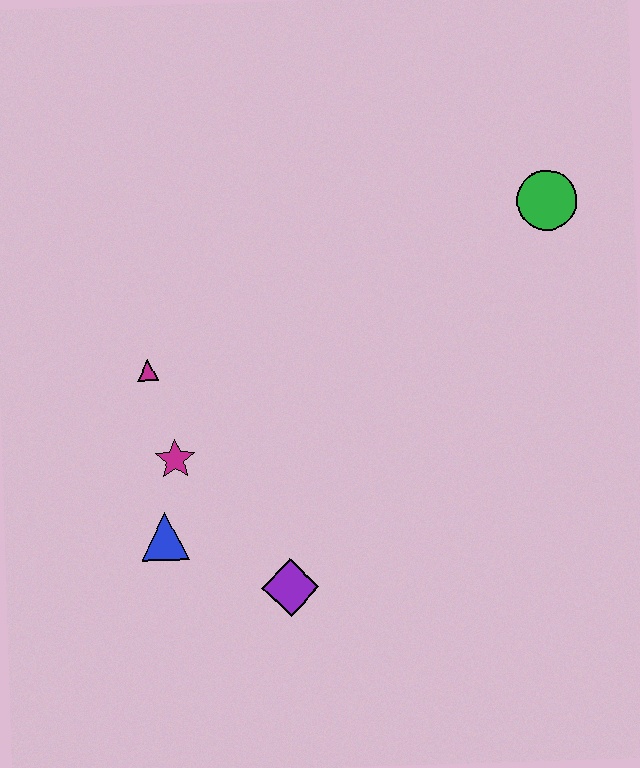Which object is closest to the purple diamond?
The blue triangle is closest to the purple diamond.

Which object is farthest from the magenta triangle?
The green circle is farthest from the magenta triangle.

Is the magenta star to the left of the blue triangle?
No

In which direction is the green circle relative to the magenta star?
The green circle is to the right of the magenta star.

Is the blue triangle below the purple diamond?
No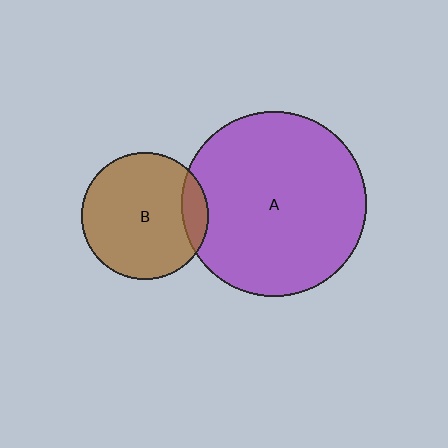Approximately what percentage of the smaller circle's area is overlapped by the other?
Approximately 10%.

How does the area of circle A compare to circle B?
Approximately 2.2 times.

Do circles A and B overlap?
Yes.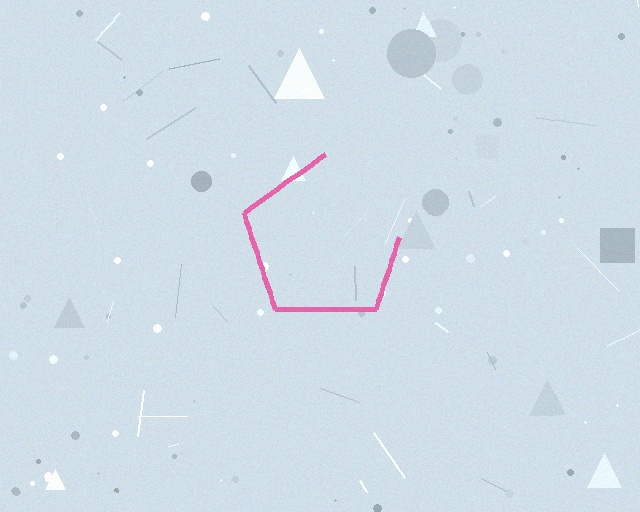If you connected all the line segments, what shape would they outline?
They would outline a pentagon.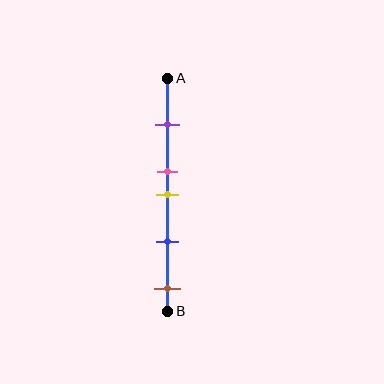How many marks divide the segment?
There are 5 marks dividing the segment.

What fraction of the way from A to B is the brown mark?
The brown mark is approximately 90% (0.9) of the way from A to B.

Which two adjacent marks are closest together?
The pink and yellow marks are the closest adjacent pair.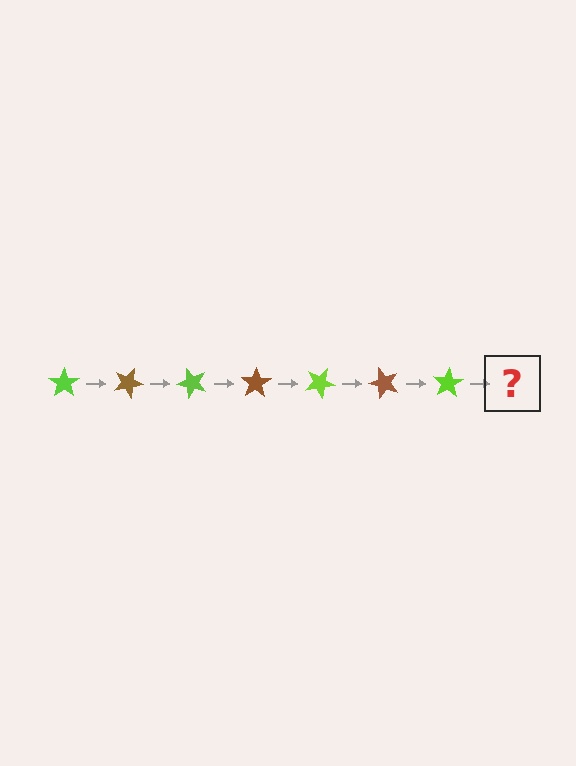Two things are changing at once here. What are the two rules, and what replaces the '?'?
The two rules are that it rotates 25 degrees each step and the color cycles through lime and brown. The '?' should be a brown star, rotated 175 degrees from the start.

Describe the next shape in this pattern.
It should be a brown star, rotated 175 degrees from the start.